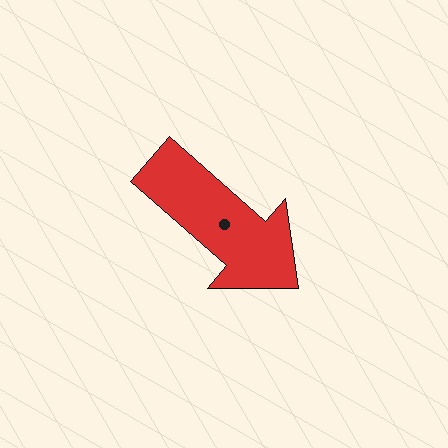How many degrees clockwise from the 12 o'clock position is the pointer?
Approximately 131 degrees.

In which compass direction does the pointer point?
Southeast.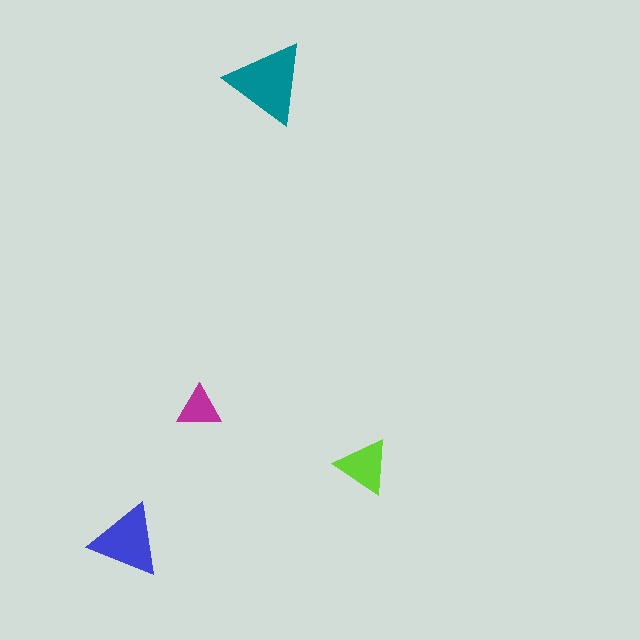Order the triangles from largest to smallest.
the teal one, the blue one, the lime one, the magenta one.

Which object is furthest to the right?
The lime triangle is rightmost.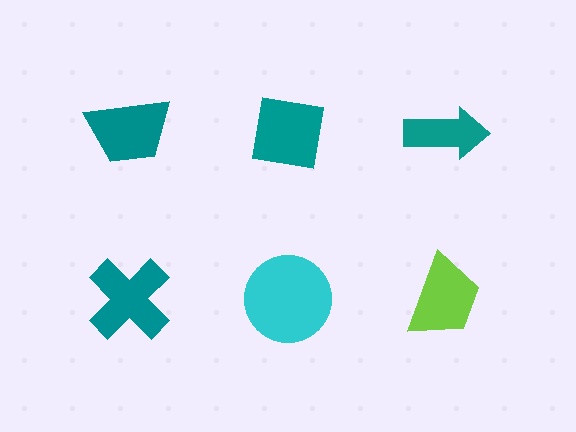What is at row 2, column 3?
A lime trapezoid.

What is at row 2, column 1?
A teal cross.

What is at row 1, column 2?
A teal square.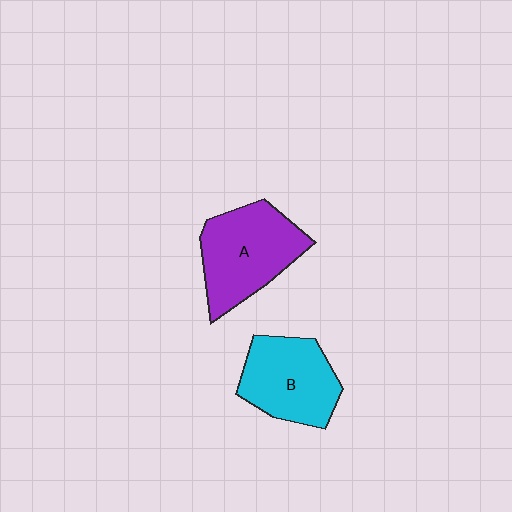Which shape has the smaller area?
Shape B (cyan).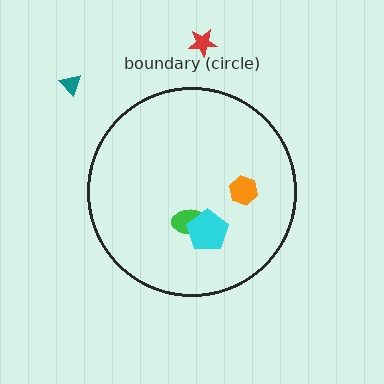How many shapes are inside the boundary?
3 inside, 2 outside.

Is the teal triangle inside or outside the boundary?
Outside.